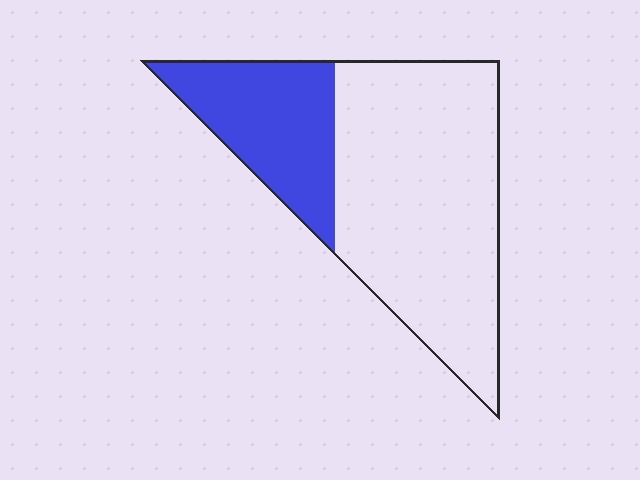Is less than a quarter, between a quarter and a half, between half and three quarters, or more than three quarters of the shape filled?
Between a quarter and a half.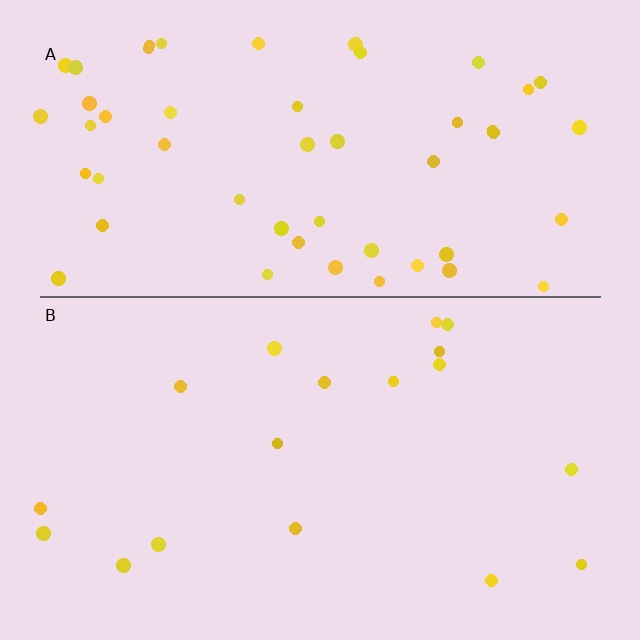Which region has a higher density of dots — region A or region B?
A (the top).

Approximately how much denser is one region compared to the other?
Approximately 2.9× — region A over region B.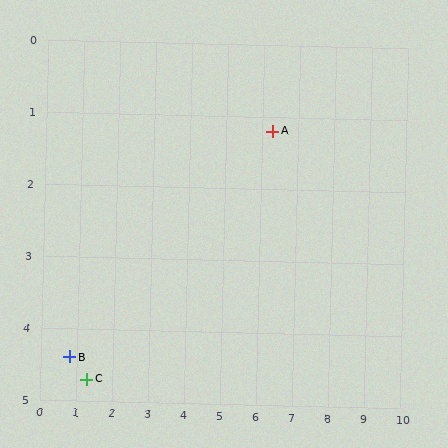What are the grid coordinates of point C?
Point C is at approximately (1.3, 4.7).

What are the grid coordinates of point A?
Point A is at approximately (6.3, 1.2).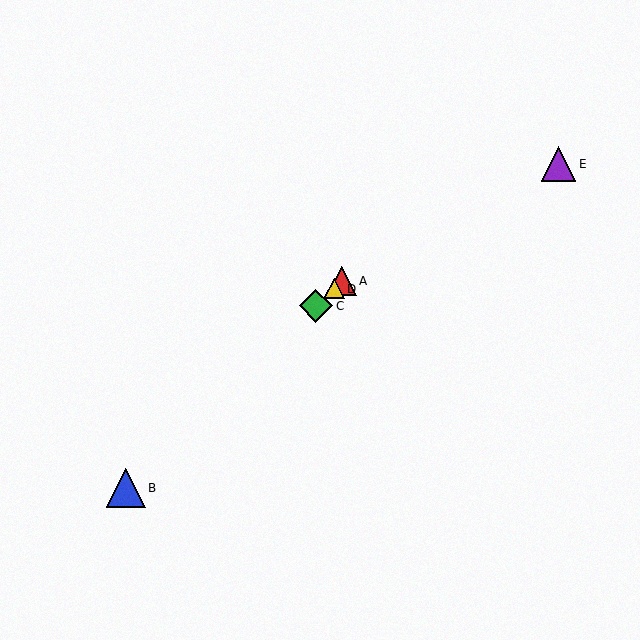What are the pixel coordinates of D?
Object D is at (334, 289).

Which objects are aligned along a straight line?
Objects A, B, C, D are aligned along a straight line.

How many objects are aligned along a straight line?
4 objects (A, B, C, D) are aligned along a straight line.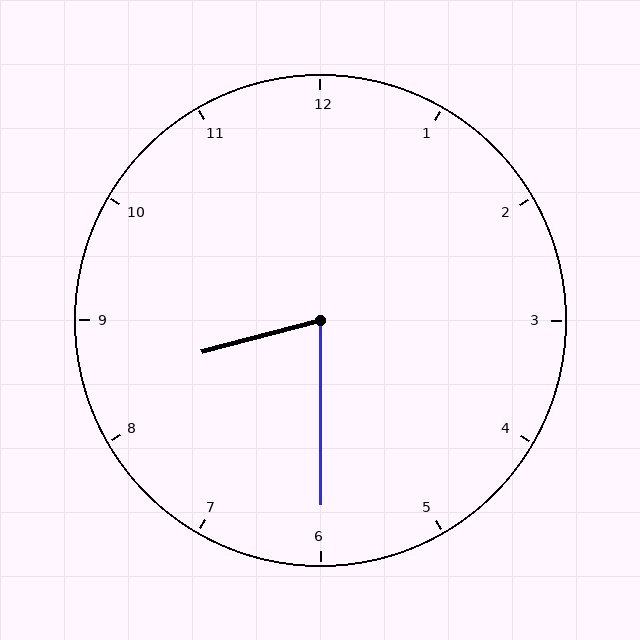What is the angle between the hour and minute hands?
Approximately 75 degrees.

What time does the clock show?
8:30.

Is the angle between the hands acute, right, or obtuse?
It is acute.